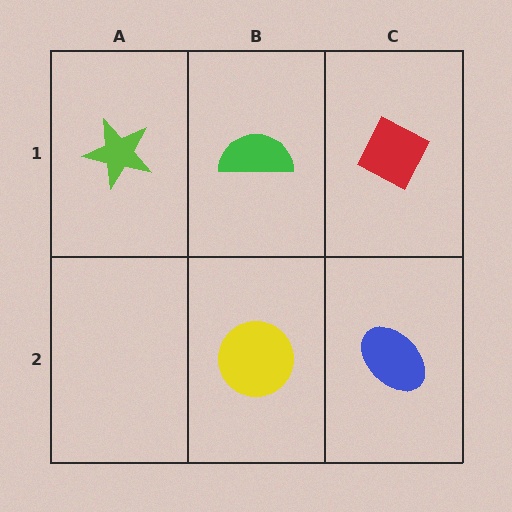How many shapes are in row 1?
3 shapes.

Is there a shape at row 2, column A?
No, that cell is empty.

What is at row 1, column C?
A red diamond.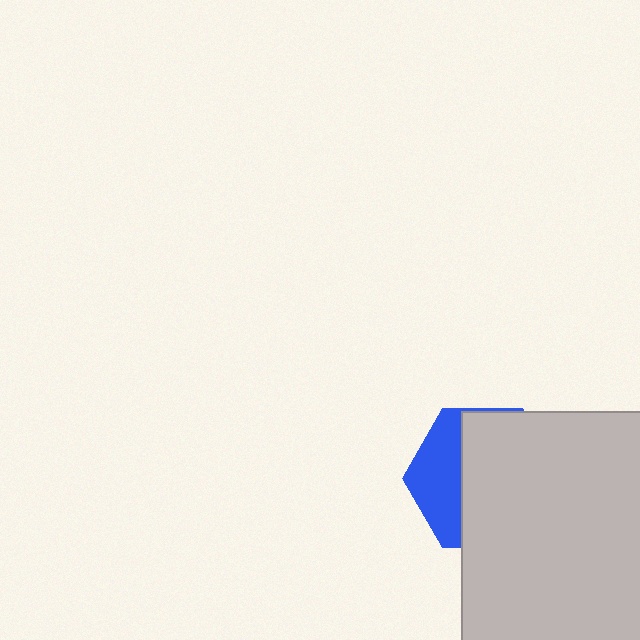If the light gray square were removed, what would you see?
You would see the complete blue hexagon.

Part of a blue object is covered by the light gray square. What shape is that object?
It is a hexagon.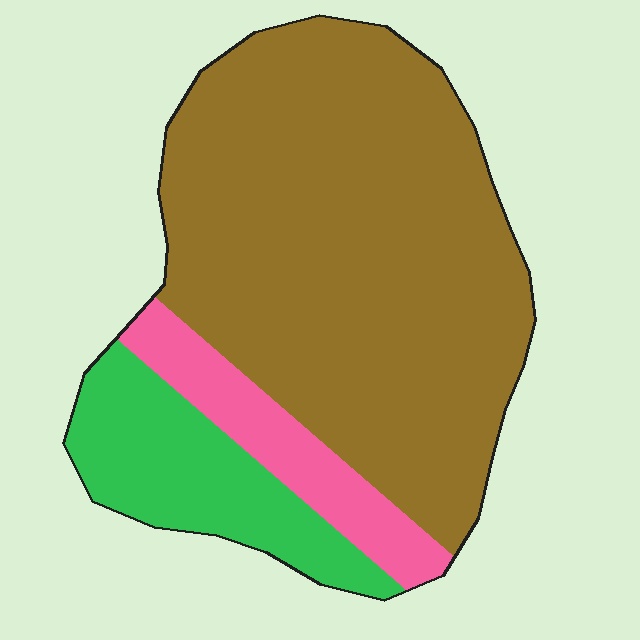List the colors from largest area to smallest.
From largest to smallest: brown, green, pink.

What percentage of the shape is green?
Green covers 17% of the shape.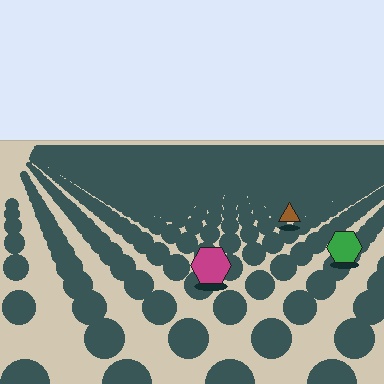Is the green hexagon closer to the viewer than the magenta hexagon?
No. The magenta hexagon is closer — you can tell from the texture gradient: the ground texture is coarser near it.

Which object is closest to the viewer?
The magenta hexagon is closest. The texture marks near it are larger and more spread out.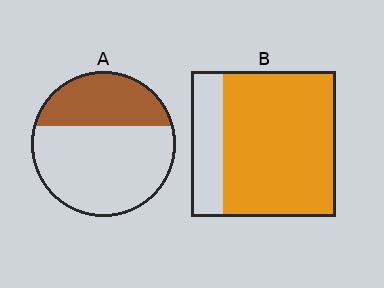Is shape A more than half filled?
No.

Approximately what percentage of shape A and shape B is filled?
A is approximately 35% and B is approximately 80%.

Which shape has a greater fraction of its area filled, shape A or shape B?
Shape B.